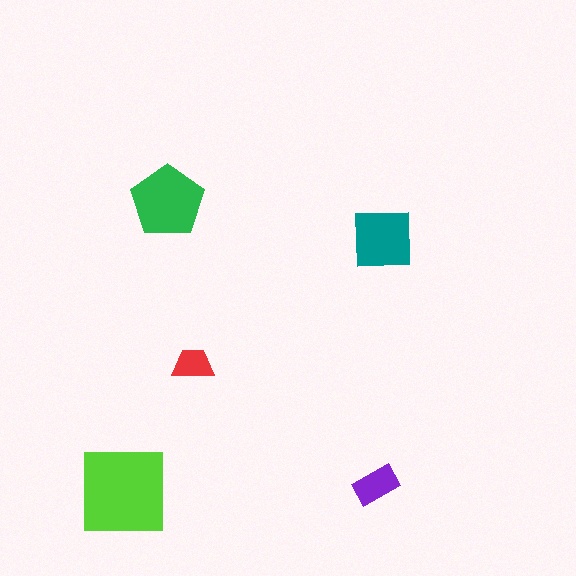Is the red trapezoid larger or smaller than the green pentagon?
Smaller.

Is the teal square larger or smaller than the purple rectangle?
Larger.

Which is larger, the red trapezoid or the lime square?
The lime square.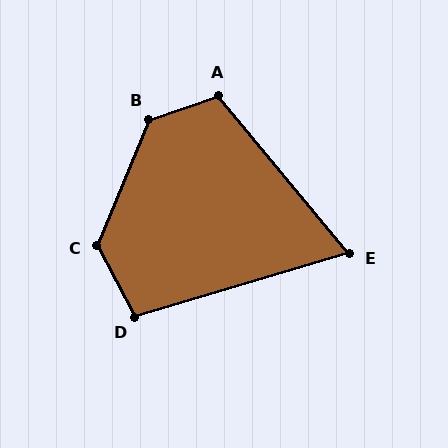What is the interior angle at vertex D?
Approximately 101 degrees (obtuse).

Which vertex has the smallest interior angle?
E, at approximately 67 degrees.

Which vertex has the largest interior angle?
B, at approximately 132 degrees.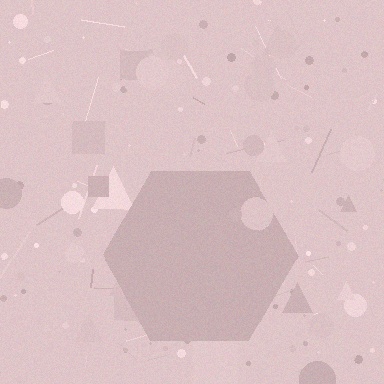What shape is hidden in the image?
A hexagon is hidden in the image.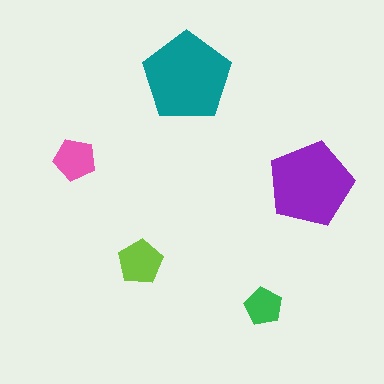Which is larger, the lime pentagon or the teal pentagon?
The teal one.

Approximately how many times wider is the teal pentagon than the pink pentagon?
About 2 times wider.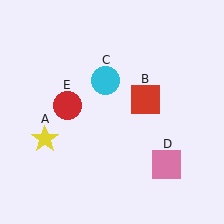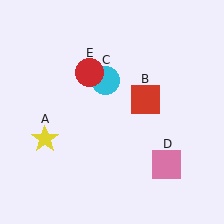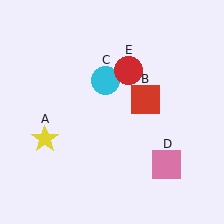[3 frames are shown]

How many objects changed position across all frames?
1 object changed position: red circle (object E).